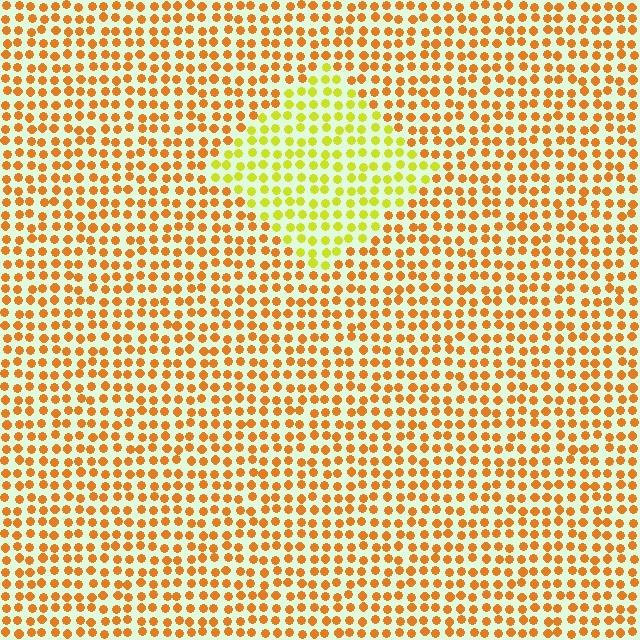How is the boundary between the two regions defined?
The boundary is defined purely by a slight shift in hue (about 40 degrees). Spacing, size, and orientation are identical on both sides.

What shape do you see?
I see a diamond.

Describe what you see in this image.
The image is filled with small orange elements in a uniform arrangement. A diamond-shaped region is visible where the elements are tinted to a slightly different hue, forming a subtle color boundary.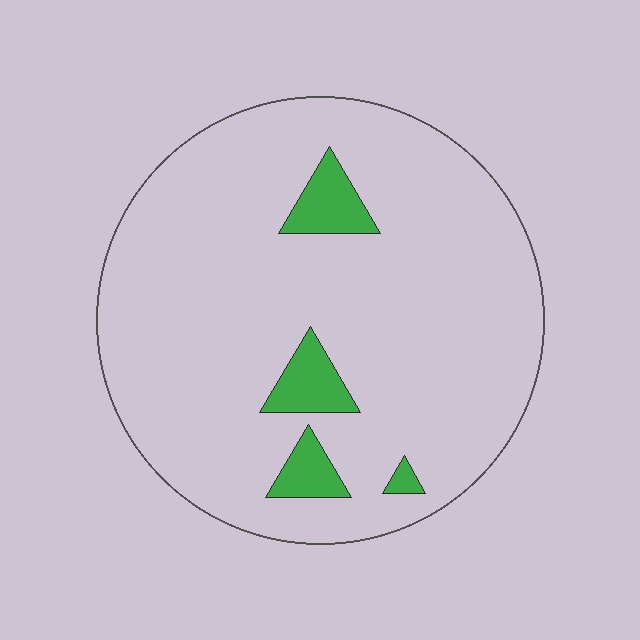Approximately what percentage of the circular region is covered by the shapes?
Approximately 10%.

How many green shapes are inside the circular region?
4.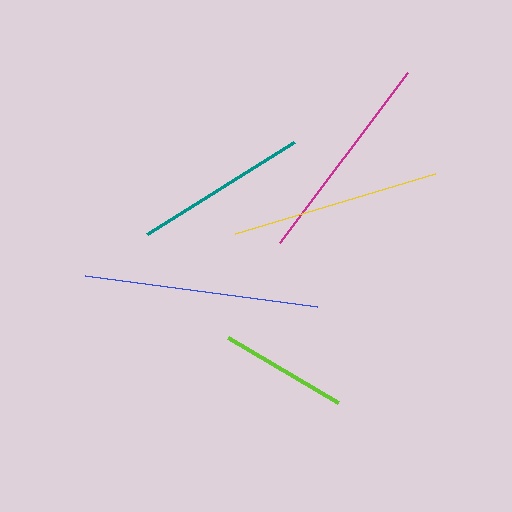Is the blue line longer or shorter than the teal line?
The blue line is longer than the teal line.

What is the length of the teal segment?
The teal segment is approximately 173 pixels long.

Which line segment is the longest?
The blue line is the longest at approximately 234 pixels.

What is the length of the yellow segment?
The yellow segment is approximately 209 pixels long.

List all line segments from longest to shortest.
From longest to shortest: blue, magenta, yellow, teal, lime.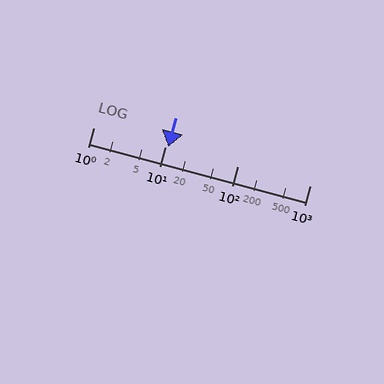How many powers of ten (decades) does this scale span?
The scale spans 3 decades, from 1 to 1000.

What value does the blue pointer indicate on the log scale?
The pointer indicates approximately 11.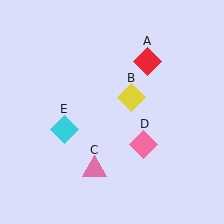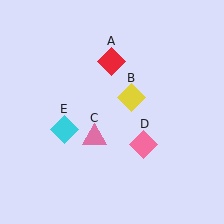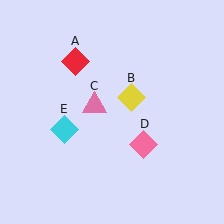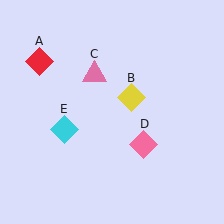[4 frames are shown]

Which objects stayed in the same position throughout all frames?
Yellow diamond (object B) and pink diamond (object D) and cyan diamond (object E) remained stationary.